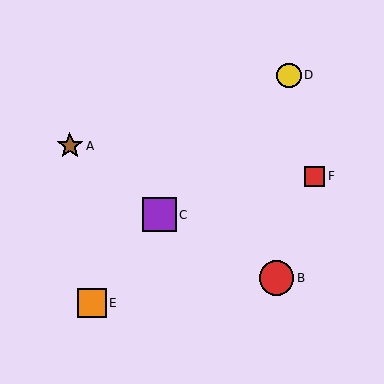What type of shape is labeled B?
Shape B is a red circle.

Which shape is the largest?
The red circle (labeled B) is the largest.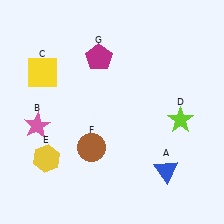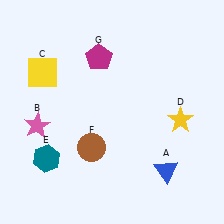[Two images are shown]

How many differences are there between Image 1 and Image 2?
There are 2 differences between the two images.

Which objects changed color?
D changed from lime to yellow. E changed from yellow to teal.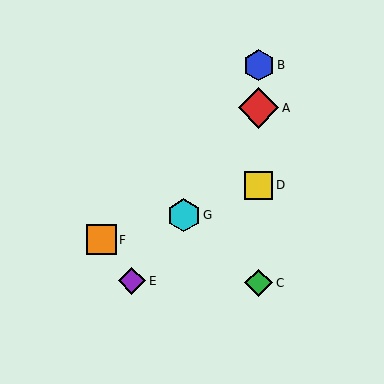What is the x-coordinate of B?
Object B is at x≈259.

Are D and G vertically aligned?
No, D is at x≈259 and G is at x≈184.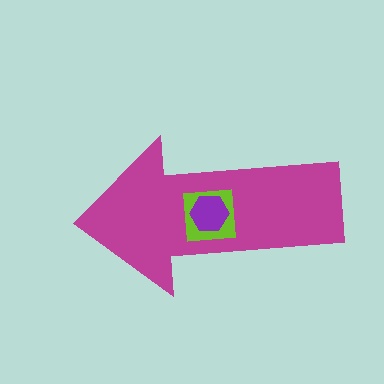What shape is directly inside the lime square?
The purple hexagon.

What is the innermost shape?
The purple hexagon.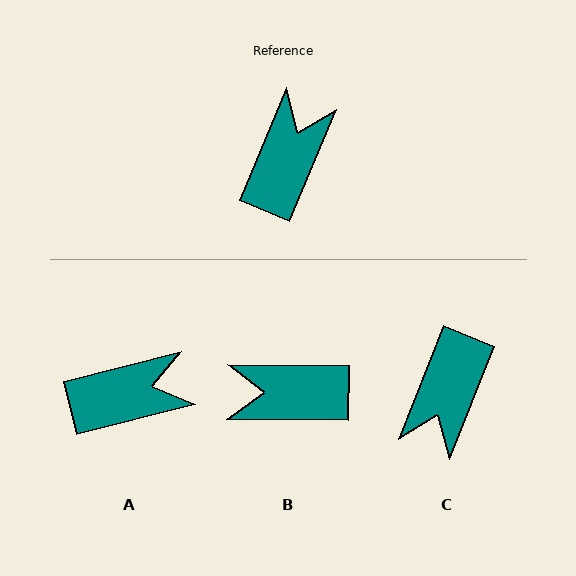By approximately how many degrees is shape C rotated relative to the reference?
Approximately 179 degrees clockwise.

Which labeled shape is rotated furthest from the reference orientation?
C, about 179 degrees away.